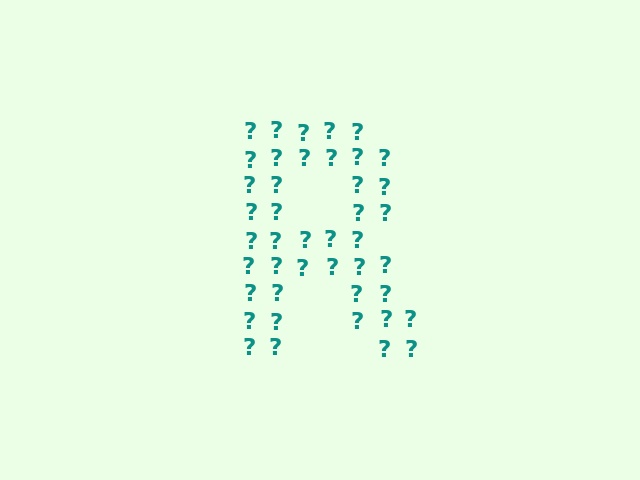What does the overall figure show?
The overall figure shows the letter R.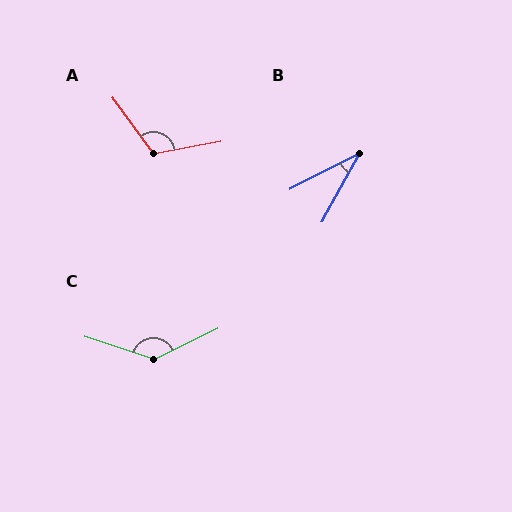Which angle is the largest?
C, at approximately 136 degrees.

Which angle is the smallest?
B, at approximately 34 degrees.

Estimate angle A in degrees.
Approximately 116 degrees.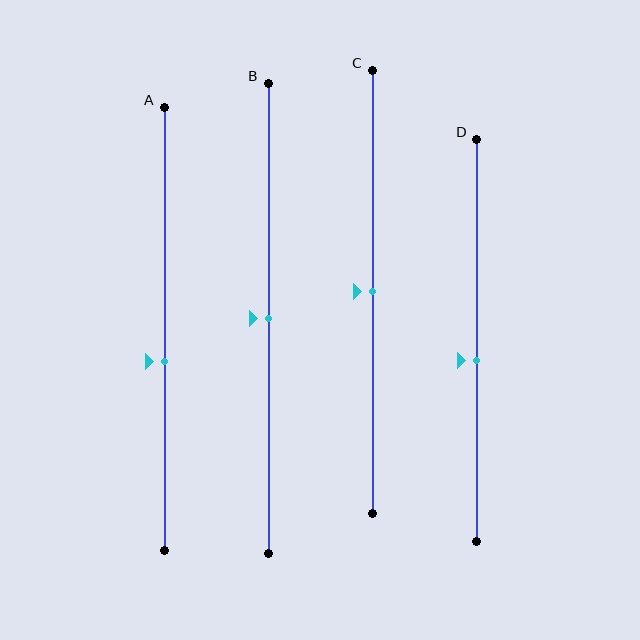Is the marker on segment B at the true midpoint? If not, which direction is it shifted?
Yes, the marker on segment B is at the true midpoint.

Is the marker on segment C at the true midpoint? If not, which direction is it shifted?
Yes, the marker on segment C is at the true midpoint.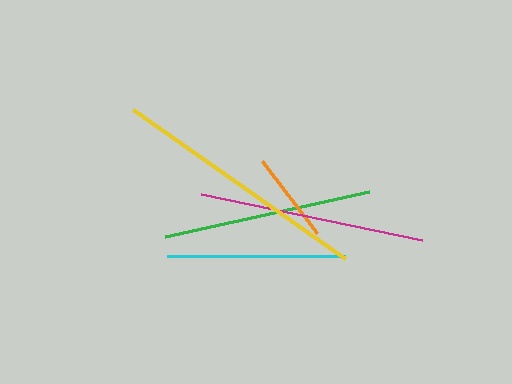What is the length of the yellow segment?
The yellow segment is approximately 259 pixels long.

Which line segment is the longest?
The yellow line is the longest at approximately 259 pixels.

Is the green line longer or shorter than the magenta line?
The magenta line is longer than the green line.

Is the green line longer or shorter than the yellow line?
The yellow line is longer than the green line.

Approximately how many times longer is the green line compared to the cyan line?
The green line is approximately 1.2 times the length of the cyan line.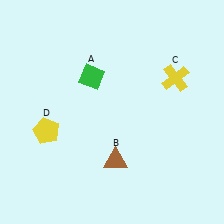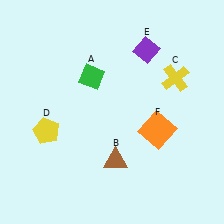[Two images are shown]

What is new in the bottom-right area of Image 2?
An orange square (F) was added in the bottom-right area of Image 2.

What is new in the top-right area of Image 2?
A purple diamond (E) was added in the top-right area of Image 2.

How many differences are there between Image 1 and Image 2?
There are 2 differences between the two images.